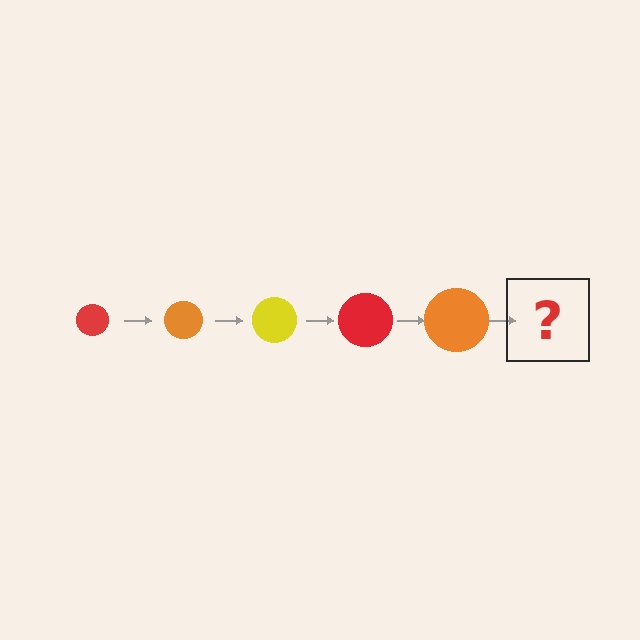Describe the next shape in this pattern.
It should be a yellow circle, larger than the previous one.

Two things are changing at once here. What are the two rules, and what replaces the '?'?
The two rules are that the circle grows larger each step and the color cycles through red, orange, and yellow. The '?' should be a yellow circle, larger than the previous one.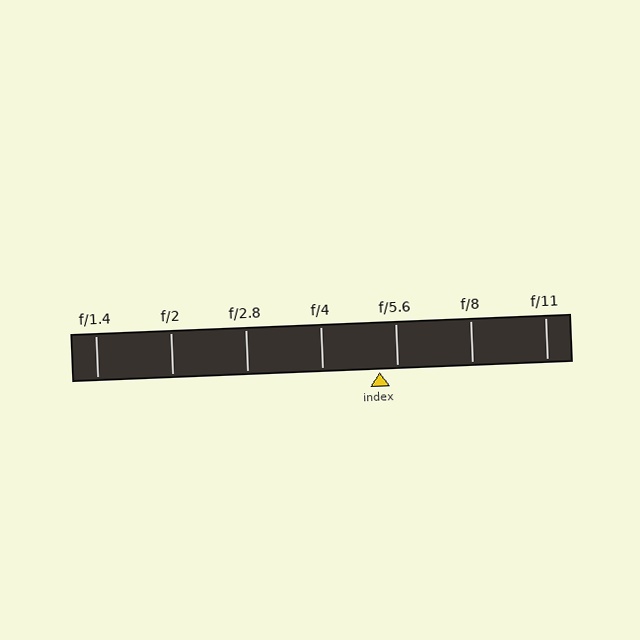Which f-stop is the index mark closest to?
The index mark is closest to f/5.6.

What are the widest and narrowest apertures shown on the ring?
The widest aperture shown is f/1.4 and the narrowest is f/11.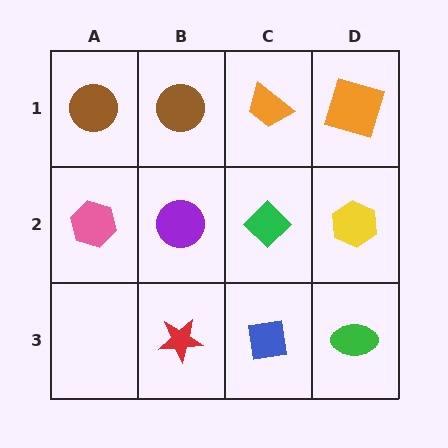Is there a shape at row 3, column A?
No, that cell is empty.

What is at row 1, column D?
An orange square.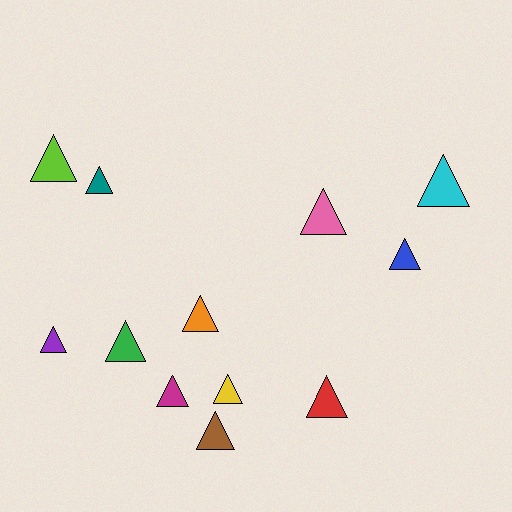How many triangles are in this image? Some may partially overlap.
There are 12 triangles.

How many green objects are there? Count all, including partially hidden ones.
There is 1 green object.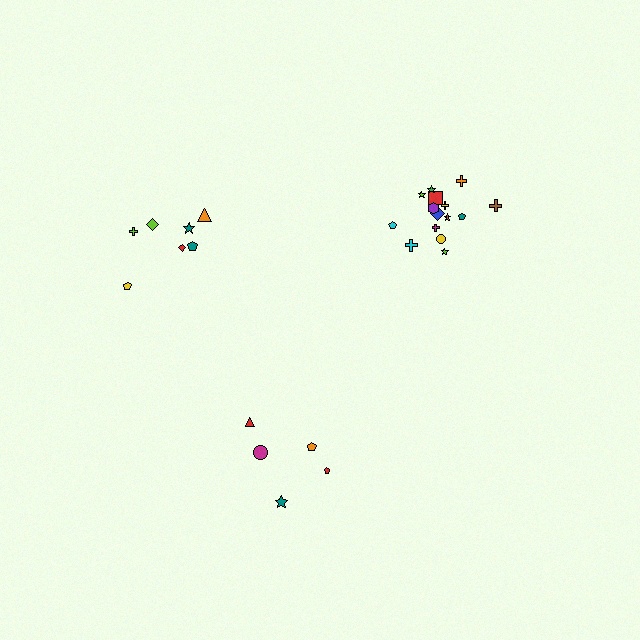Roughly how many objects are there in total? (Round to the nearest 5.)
Roughly 25 objects in total.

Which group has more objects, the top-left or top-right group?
The top-right group.